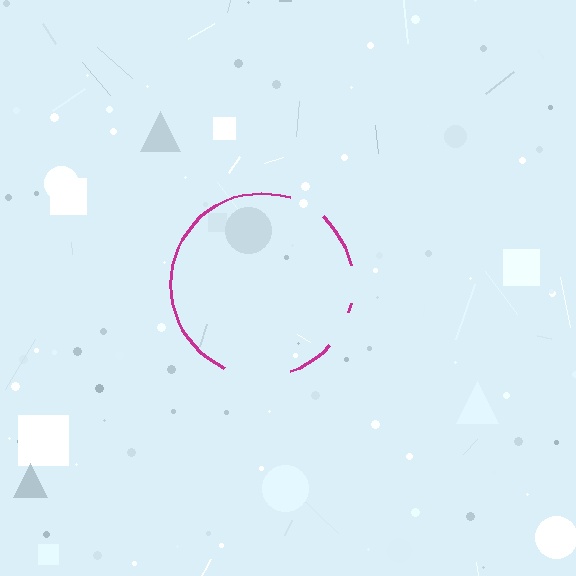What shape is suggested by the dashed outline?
The dashed outline suggests a circle.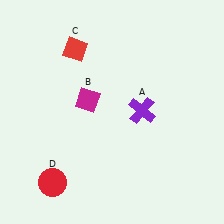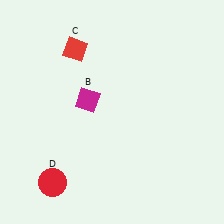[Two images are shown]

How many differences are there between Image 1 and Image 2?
There is 1 difference between the two images.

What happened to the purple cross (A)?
The purple cross (A) was removed in Image 2. It was in the top-right area of Image 1.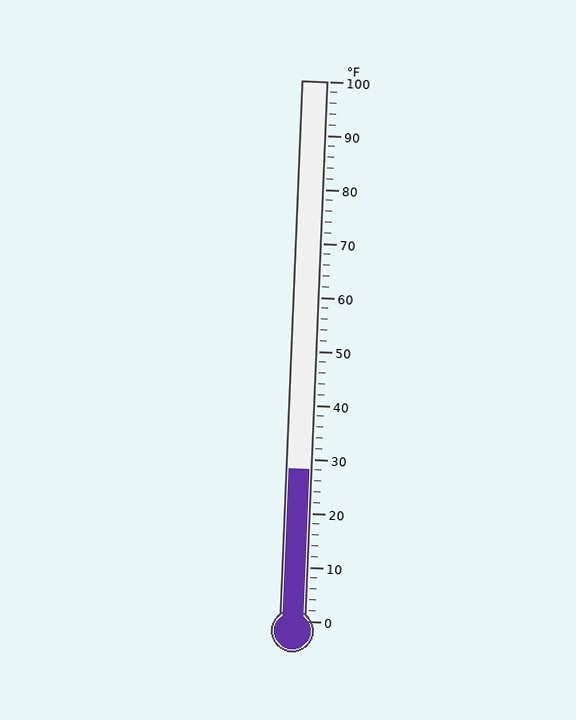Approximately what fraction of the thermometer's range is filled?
The thermometer is filled to approximately 30% of its range.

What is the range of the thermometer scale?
The thermometer scale ranges from 0°F to 100°F.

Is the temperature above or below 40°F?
The temperature is below 40°F.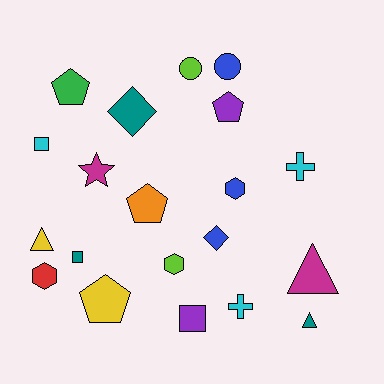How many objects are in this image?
There are 20 objects.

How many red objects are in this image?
There is 1 red object.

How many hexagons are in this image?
There are 3 hexagons.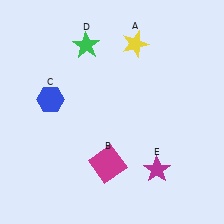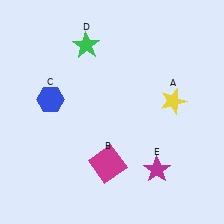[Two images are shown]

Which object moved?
The yellow star (A) moved down.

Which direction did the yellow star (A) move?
The yellow star (A) moved down.